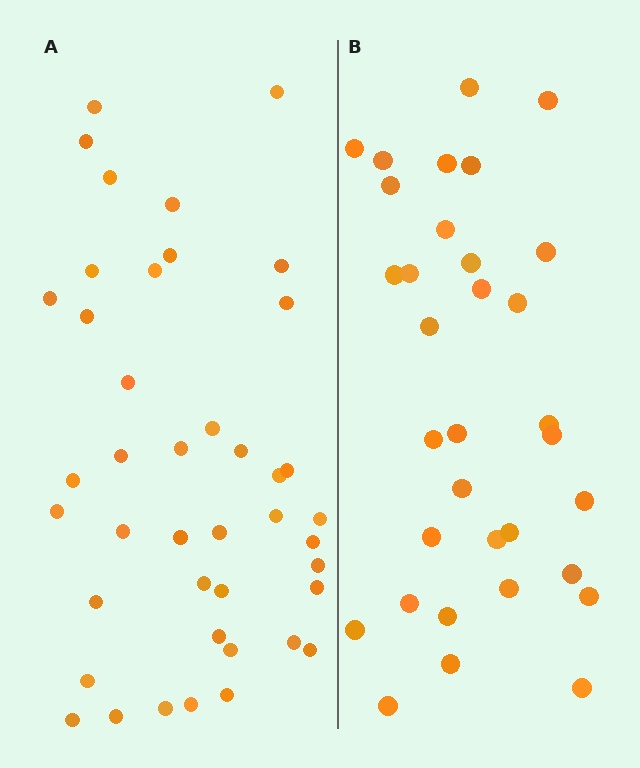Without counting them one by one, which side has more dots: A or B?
Region A (the left region) has more dots.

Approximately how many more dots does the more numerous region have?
Region A has roughly 8 or so more dots than region B.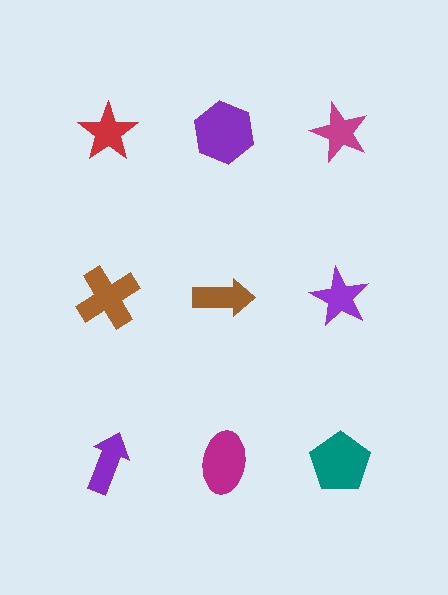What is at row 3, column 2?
A magenta ellipse.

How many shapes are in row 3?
3 shapes.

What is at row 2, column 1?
A brown cross.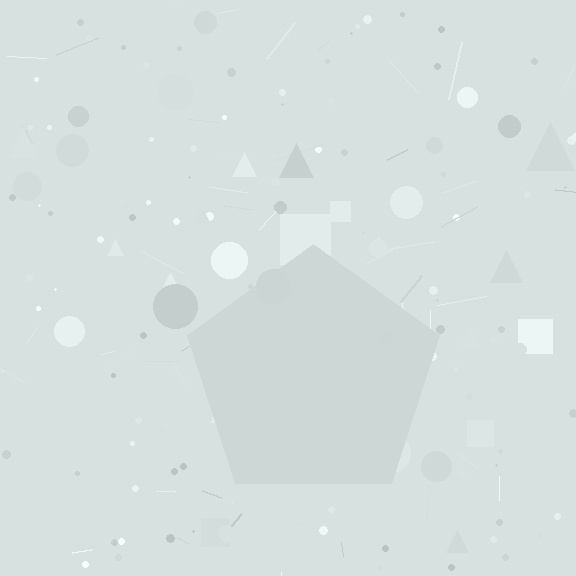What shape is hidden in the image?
A pentagon is hidden in the image.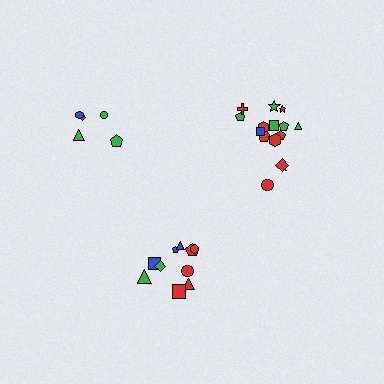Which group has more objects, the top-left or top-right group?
The top-right group.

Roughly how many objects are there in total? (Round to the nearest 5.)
Roughly 30 objects in total.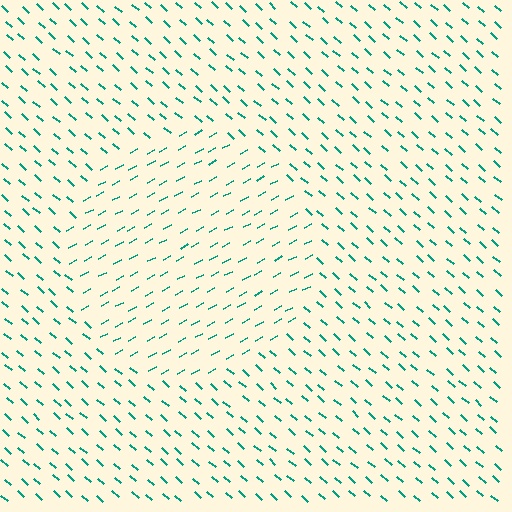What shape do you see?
I see a circle.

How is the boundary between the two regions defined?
The boundary is defined purely by a change in line orientation (approximately 70 degrees difference). All lines are the same color and thickness.